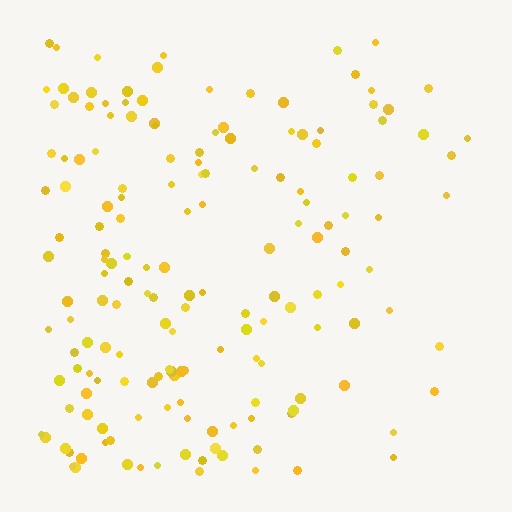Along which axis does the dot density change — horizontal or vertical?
Horizontal.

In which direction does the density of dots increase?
From right to left, with the left side densest.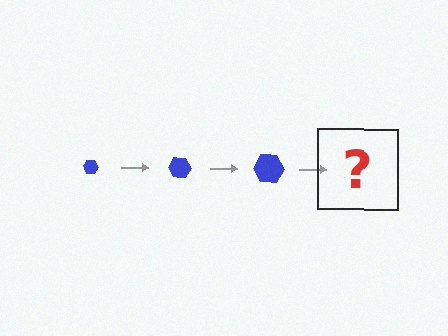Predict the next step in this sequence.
The next step is a blue hexagon, larger than the previous one.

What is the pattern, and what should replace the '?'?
The pattern is that the hexagon gets progressively larger each step. The '?' should be a blue hexagon, larger than the previous one.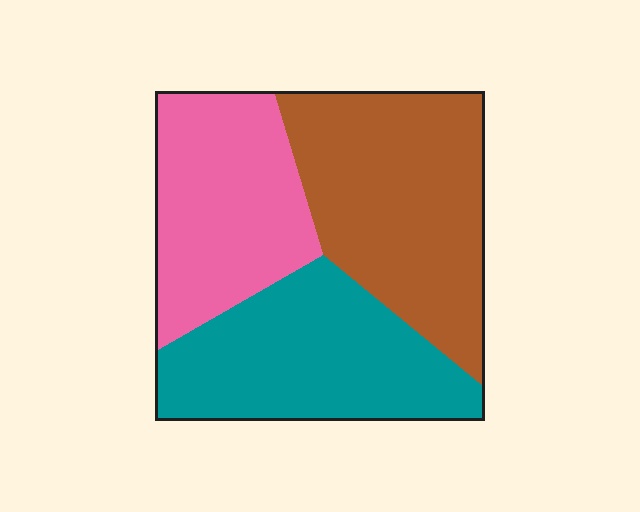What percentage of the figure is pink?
Pink covers roughly 30% of the figure.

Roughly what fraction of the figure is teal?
Teal takes up about one third (1/3) of the figure.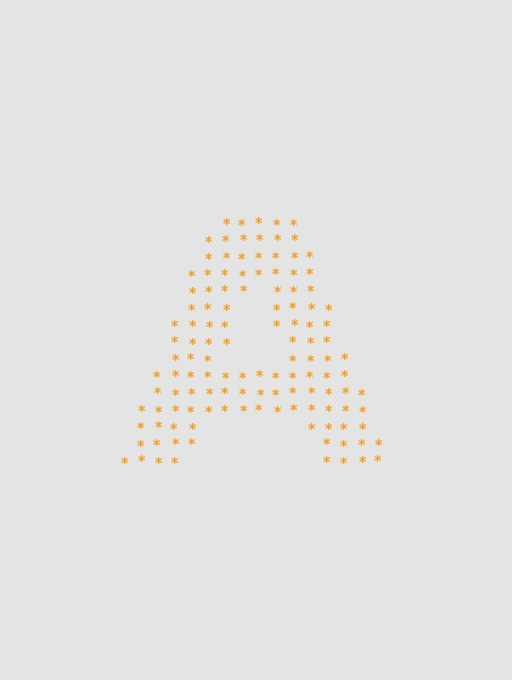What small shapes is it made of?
It is made of small asterisks.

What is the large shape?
The large shape is the letter A.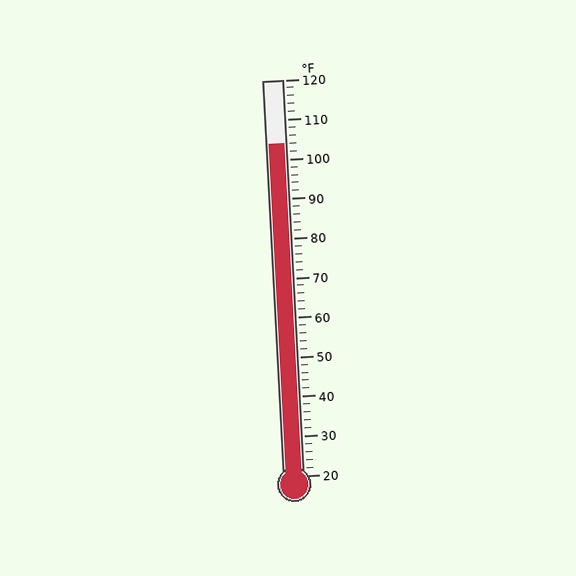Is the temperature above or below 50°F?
The temperature is above 50°F.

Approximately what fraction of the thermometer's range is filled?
The thermometer is filled to approximately 85% of its range.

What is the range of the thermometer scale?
The thermometer scale ranges from 20°F to 120°F.